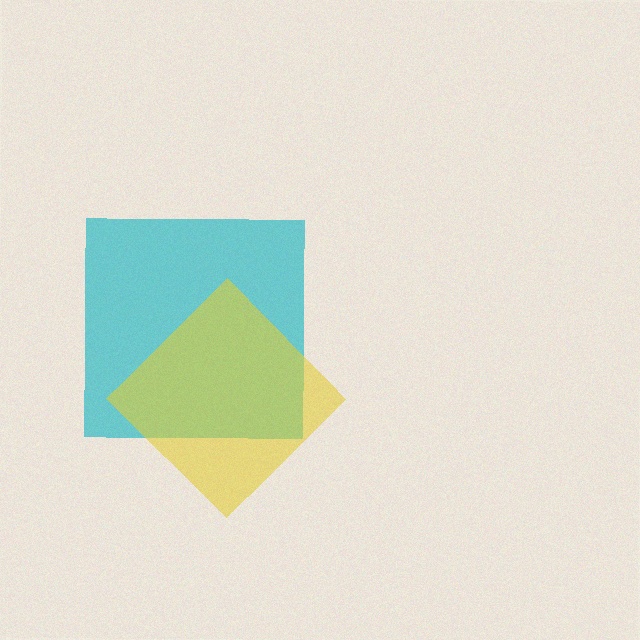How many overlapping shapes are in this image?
There are 2 overlapping shapes in the image.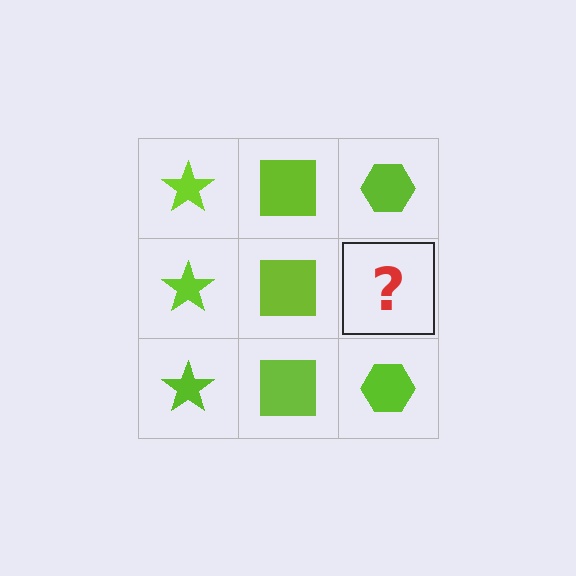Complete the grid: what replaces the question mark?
The question mark should be replaced with a lime hexagon.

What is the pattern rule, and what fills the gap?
The rule is that each column has a consistent shape. The gap should be filled with a lime hexagon.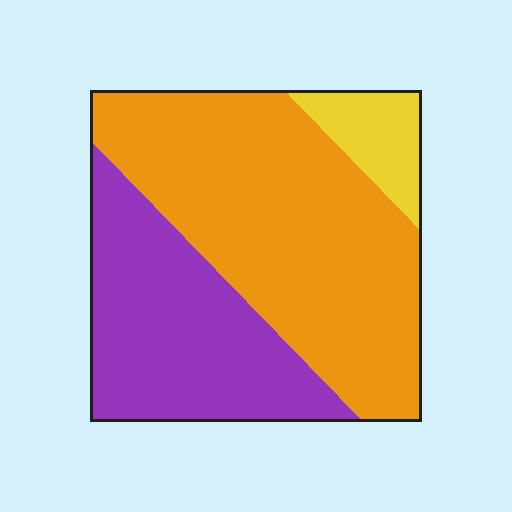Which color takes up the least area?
Yellow, at roughly 10%.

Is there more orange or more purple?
Orange.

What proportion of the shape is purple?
Purple takes up about one third (1/3) of the shape.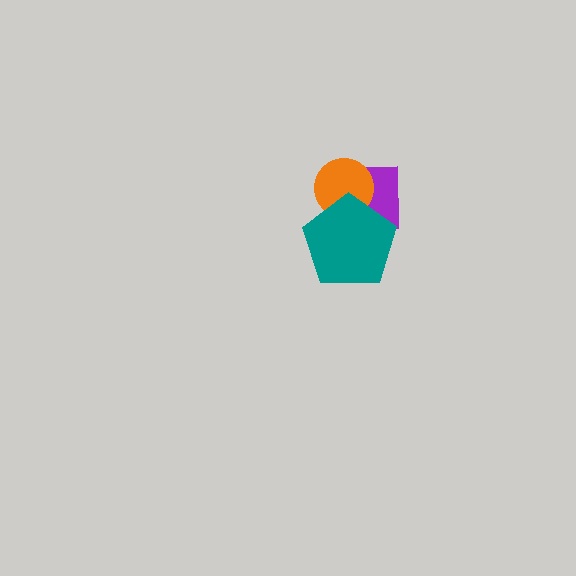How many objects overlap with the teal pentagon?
2 objects overlap with the teal pentagon.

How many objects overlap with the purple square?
2 objects overlap with the purple square.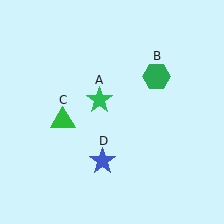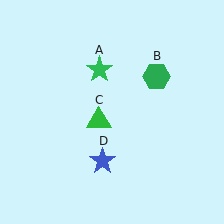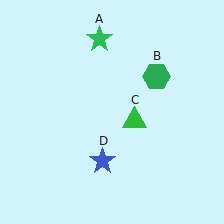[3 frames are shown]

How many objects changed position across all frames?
2 objects changed position: green star (object A), green triangle (object C).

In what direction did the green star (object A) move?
The green star (object A) moved up.